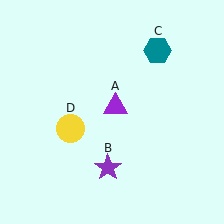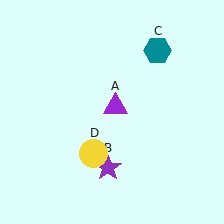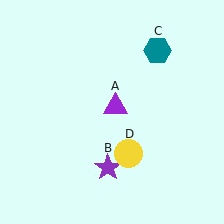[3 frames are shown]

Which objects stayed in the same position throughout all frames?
Purple triangle (object A) and purple star (object B) and teal hexagon (object C) remained stationary.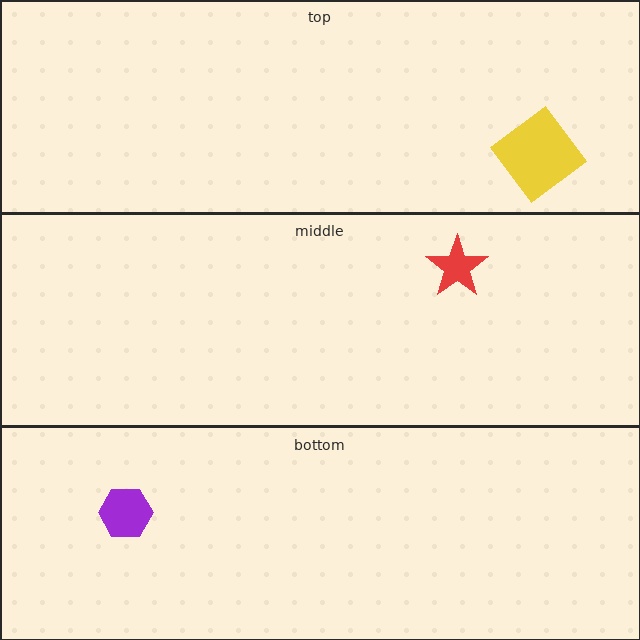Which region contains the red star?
The middle region.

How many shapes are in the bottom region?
1.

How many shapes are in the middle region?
1.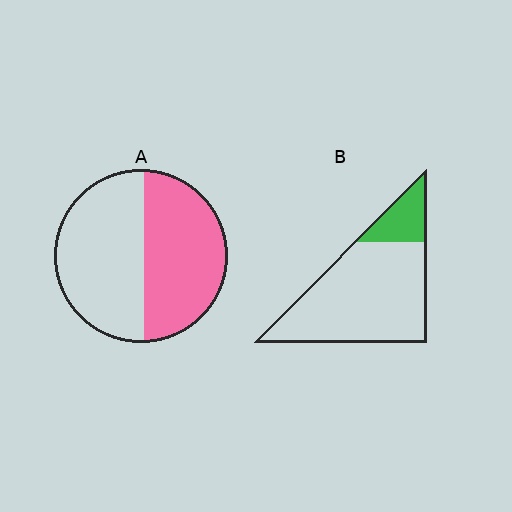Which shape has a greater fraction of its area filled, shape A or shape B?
Shape A.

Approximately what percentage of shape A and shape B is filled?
A is approximately 50% and B is approximately 20%.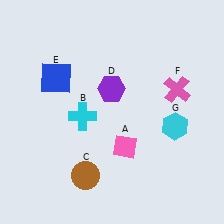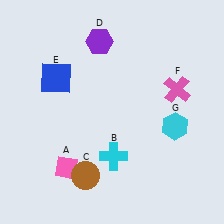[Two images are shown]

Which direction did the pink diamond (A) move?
The pink diamond (A) moved left.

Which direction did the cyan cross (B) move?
The cyan cross (B) moved down.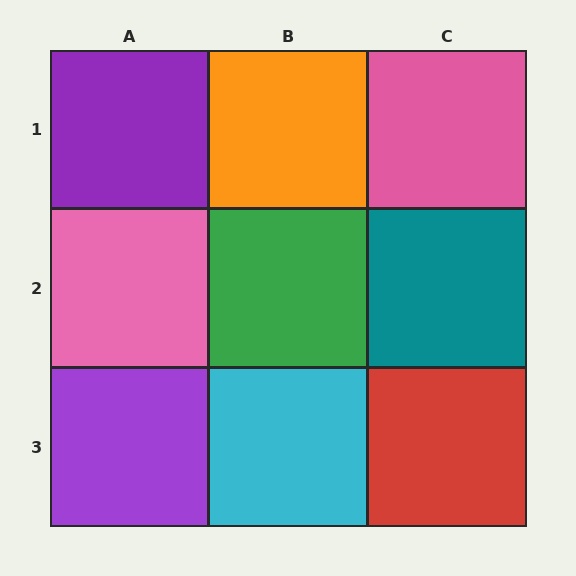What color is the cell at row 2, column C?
Teal.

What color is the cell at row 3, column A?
Purple.